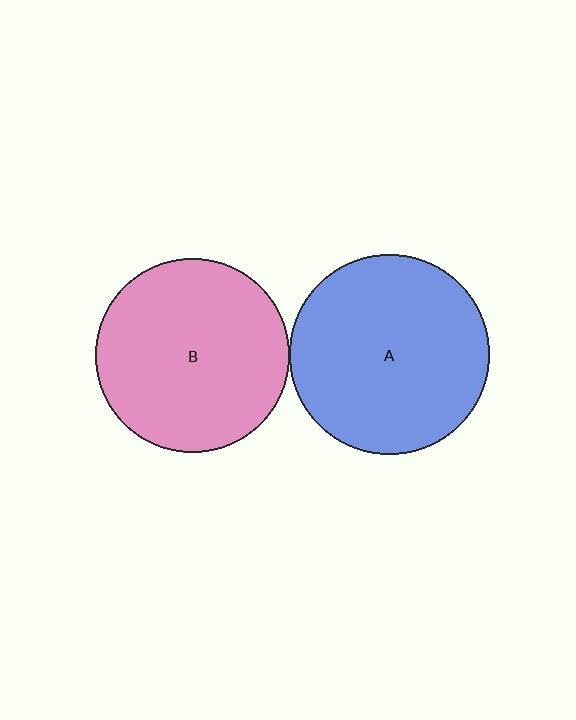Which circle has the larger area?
Circle A (blue).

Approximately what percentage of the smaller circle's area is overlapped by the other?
Approximately 5%.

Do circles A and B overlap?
Yes.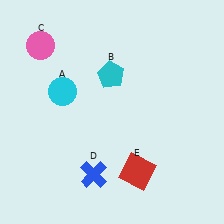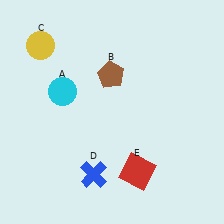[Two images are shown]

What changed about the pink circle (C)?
In Image 1, C is pink. In Image 2, it changed to yellow.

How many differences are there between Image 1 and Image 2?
There are 2 differences between the two images.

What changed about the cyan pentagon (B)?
In Image 1, B is cyan. In Image 2, it changed to brown.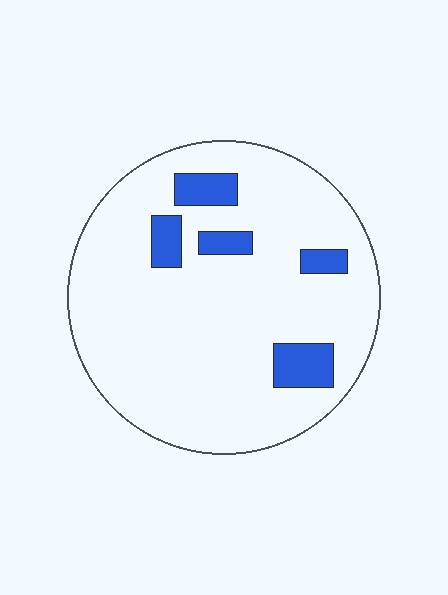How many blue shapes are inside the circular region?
5.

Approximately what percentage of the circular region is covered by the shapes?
Approximately 10%.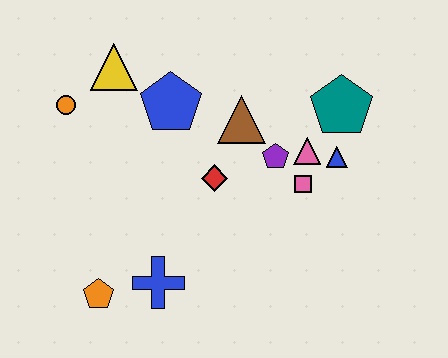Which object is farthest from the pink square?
The orange circle is farthest from the pink square.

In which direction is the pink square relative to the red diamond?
The pink square is to the right of the red diamond.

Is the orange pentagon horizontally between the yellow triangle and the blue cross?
No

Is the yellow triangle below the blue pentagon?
No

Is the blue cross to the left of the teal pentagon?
Yes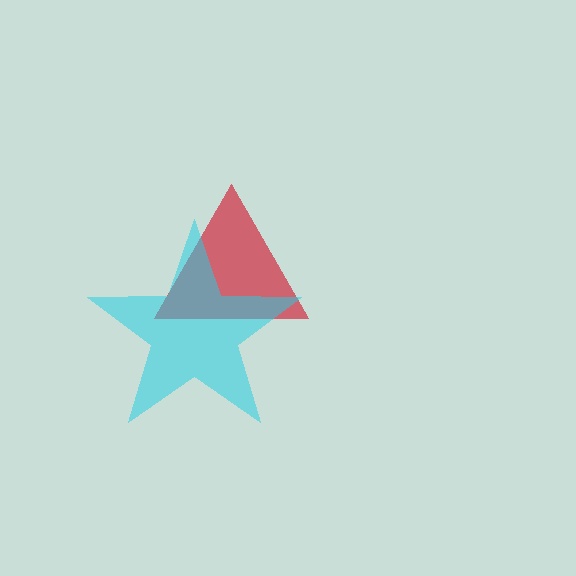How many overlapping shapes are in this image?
There are 2 overlapping shapes in the image.